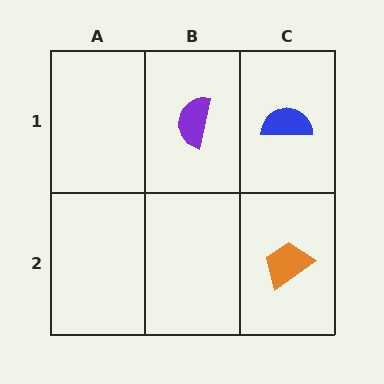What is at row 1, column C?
A blue semicircle.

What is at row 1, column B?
A purple semicircle.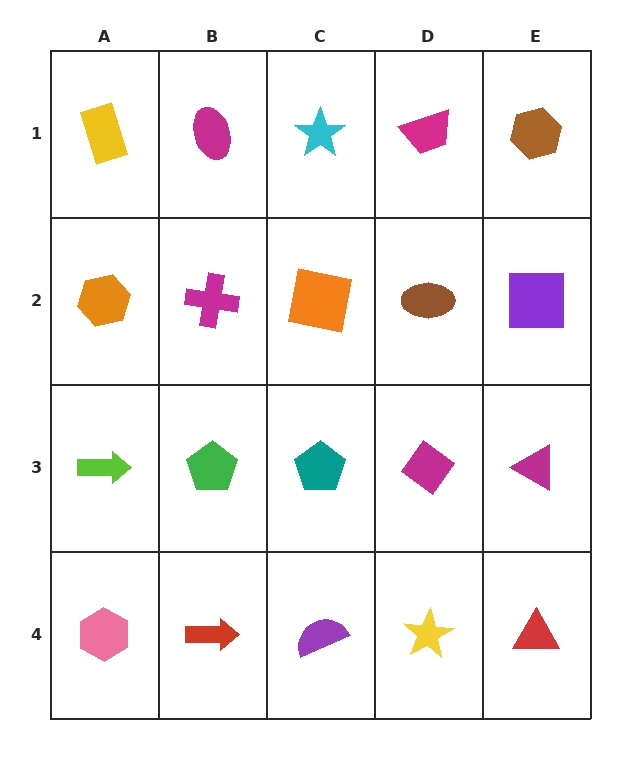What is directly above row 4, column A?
A lime arrow.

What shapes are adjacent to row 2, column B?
A magenta ellipse (row 1, column B), a green pentagon (row 3, column B), an orange hexagon (row 2, column A), an orange square (row 2, column C).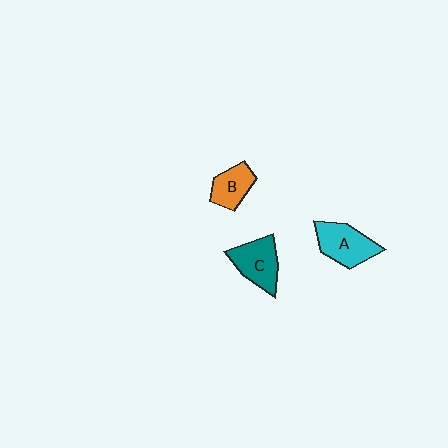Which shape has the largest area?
Shape A (cyan).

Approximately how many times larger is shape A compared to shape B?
Approximately 1.4 times.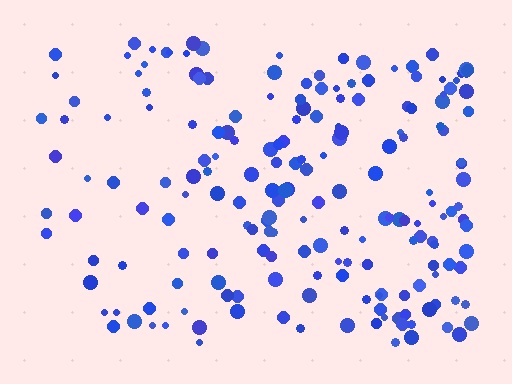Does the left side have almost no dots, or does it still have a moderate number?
Still a moderate number, just noticeably fewer than the right.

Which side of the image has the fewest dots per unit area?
The left.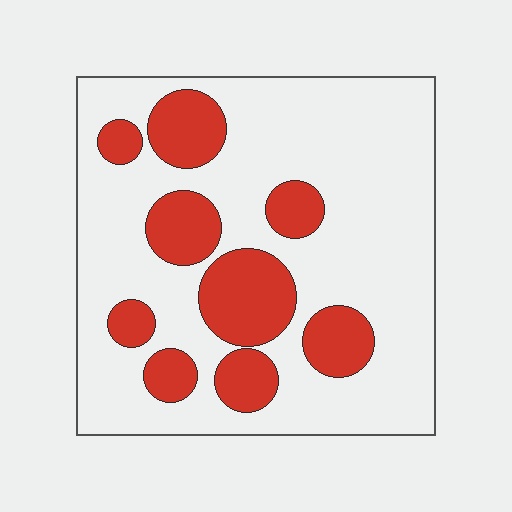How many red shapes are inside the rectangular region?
9.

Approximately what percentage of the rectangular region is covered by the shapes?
Approximately 25%.